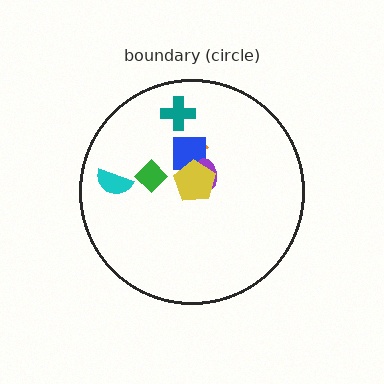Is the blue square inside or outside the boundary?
Inside.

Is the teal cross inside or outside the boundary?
Inside.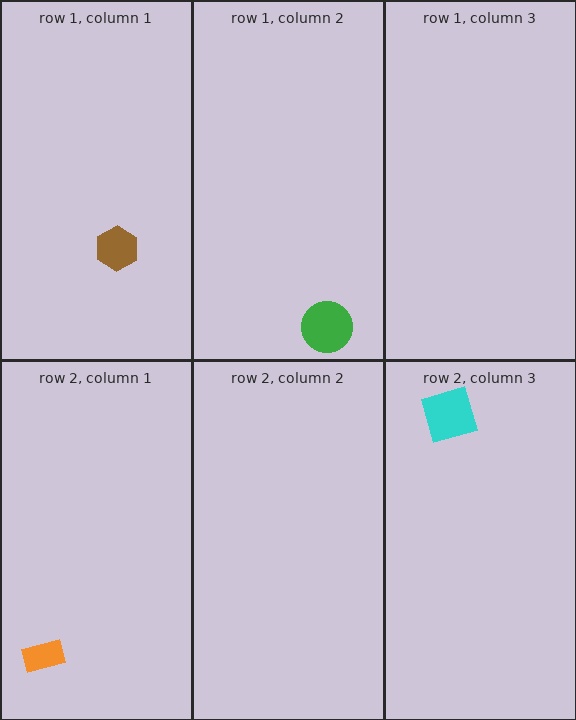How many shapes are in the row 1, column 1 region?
1.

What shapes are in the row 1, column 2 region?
The green circle.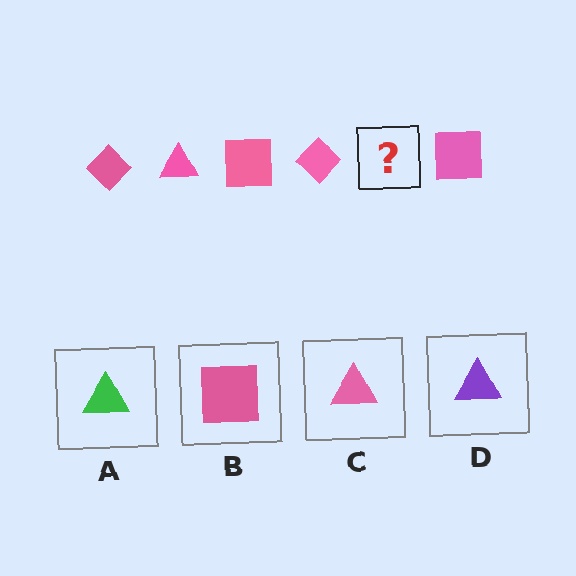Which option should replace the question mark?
Option C.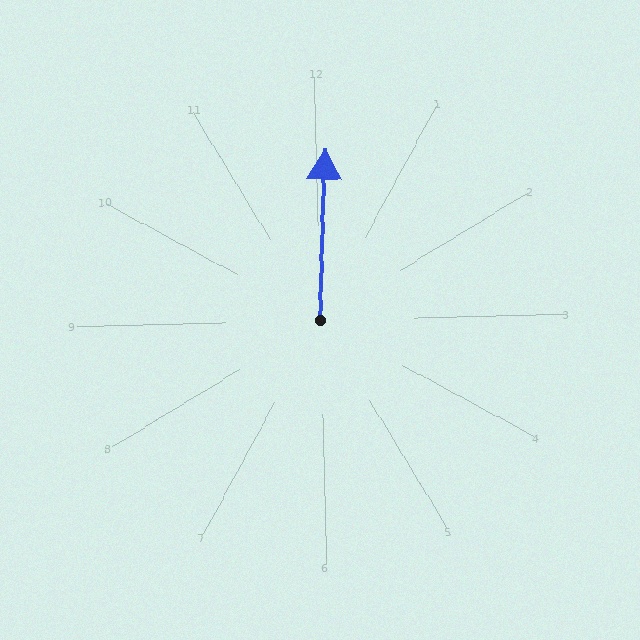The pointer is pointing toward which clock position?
Roughly 12 o'clock.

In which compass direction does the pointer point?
North.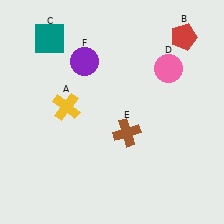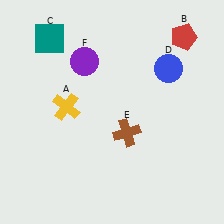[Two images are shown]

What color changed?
The circle (D) changed from pink in Image 1 to blue in Image 2.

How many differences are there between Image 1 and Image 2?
There is 1 difference between the two images.